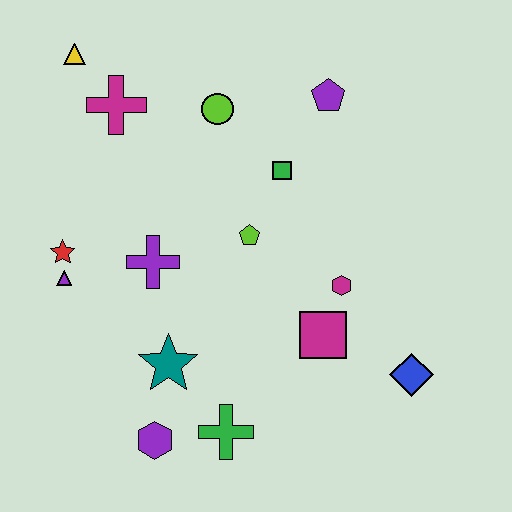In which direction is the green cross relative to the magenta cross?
The green cross is below the magenta cross.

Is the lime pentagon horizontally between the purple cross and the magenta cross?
No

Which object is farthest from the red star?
The blue diamond is farthest from the red star.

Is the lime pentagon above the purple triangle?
Yes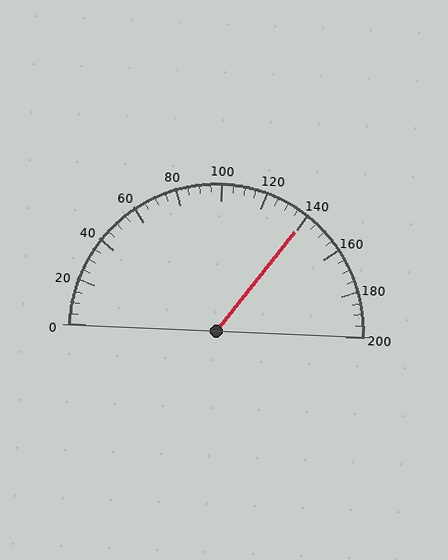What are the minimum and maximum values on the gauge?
The gauge ranges from 0 to 200.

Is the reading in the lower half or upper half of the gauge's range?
The reading is in the upper half of the range (0 to 200).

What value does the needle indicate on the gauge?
The needle indicates approximately 140.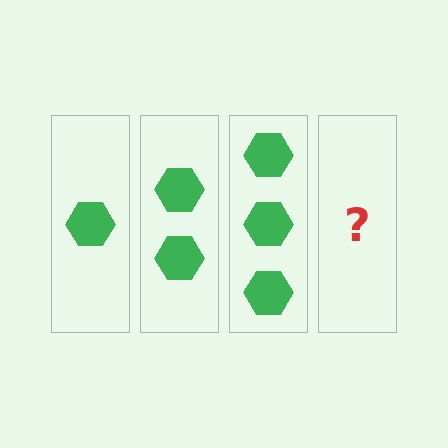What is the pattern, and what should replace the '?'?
The pattern is that each step adds one more hexagon. The '?' should be 4 hexagons.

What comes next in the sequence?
The next element should be 4 hexagons.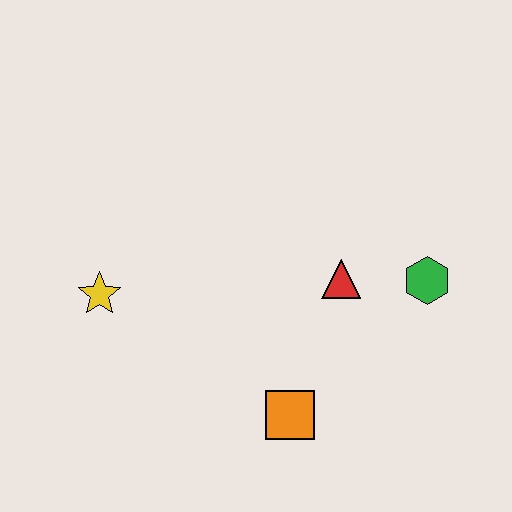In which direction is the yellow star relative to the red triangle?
The yellow star is to the left of the red triangle.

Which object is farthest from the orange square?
The yellow star is farthest from the orange square.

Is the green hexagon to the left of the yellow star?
No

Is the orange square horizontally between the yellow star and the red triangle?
Yes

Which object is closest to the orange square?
The red triangle is closest to the orange square.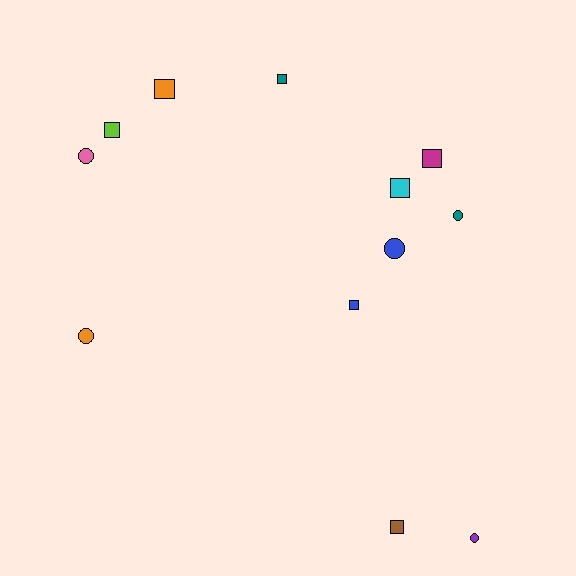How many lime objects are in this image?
There is 1 lime object.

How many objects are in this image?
There are 12 objects.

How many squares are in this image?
There are 7 squares.